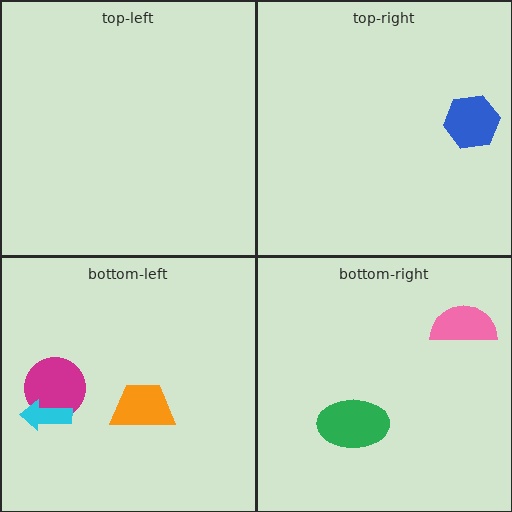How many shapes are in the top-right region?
1.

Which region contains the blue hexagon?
The top-right region.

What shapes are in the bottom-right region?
The green ellipse, the pink semicircle.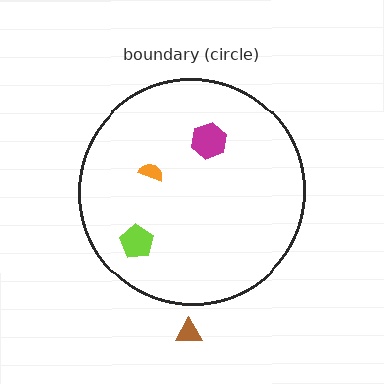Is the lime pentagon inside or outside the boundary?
Inside.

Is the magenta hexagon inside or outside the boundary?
Inside.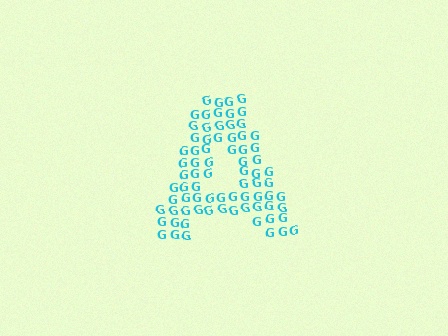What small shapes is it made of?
It is made of small letter G's.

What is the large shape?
The large shape is the letter A.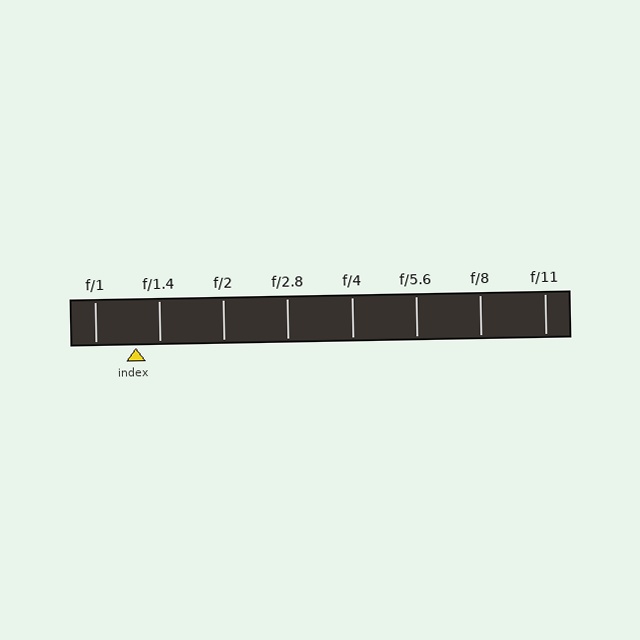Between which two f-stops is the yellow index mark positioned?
The index mark is between f/1 and f/1.4.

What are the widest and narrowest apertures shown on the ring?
The widest aperture shown is f/1 and the narrowest is f/11.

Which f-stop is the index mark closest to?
The index mark is closest to f/1.4.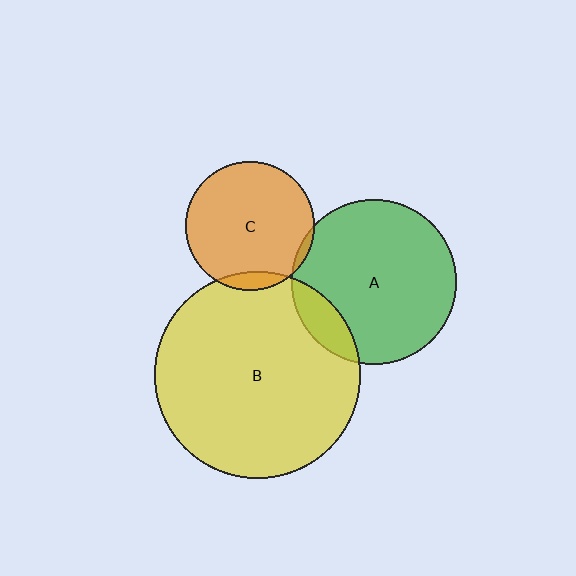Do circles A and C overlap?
Yes.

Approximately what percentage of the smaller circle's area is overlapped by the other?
Approximately 5%.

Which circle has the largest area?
Circle B (yellow).